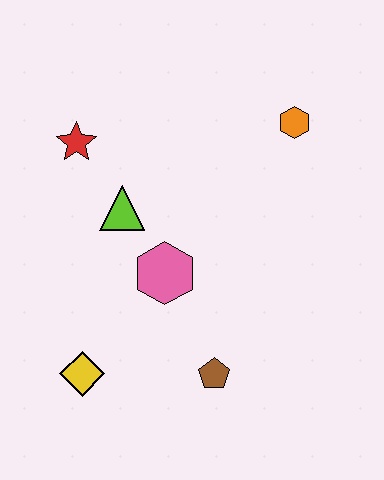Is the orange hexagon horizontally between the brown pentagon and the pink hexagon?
No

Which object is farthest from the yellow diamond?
The orange hexagon is farthest from the yellow diamond.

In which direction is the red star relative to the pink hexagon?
The red star is above the pink hexagon.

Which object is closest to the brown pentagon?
The pink hexagon is closest to the brown pentagon.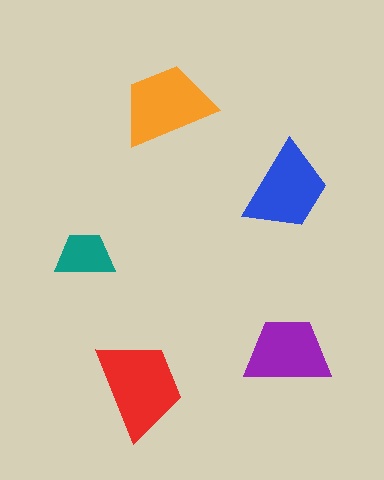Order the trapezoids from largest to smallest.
the red one, the orange one, the blue one, the purple one, the teal one.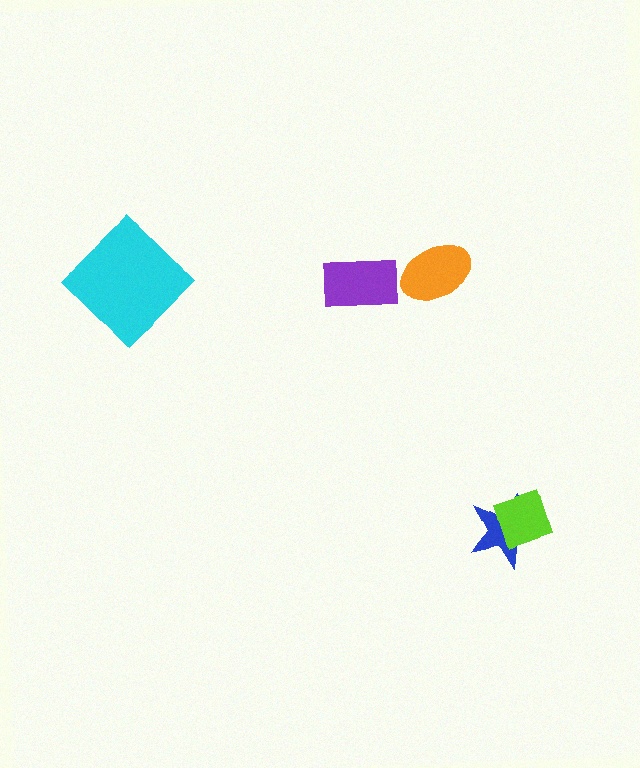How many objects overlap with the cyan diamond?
0 objects overlap with the cyan diamond.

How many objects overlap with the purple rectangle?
0 objects overlap with the purple rectangle.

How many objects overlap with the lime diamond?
1 object overlaps with the lime diamond.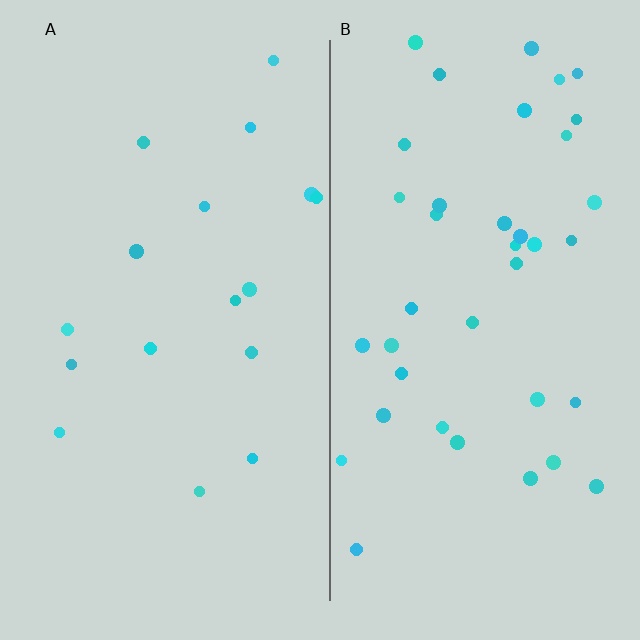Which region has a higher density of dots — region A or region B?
B (the right).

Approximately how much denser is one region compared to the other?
Approximately 2.3× — region B over region A.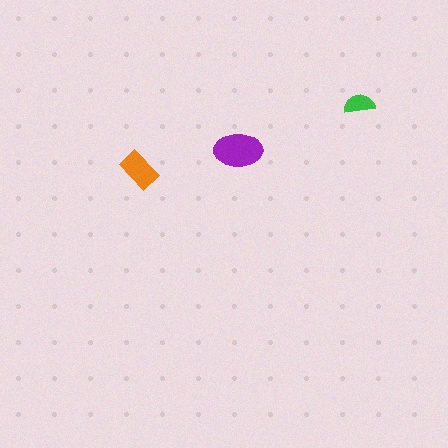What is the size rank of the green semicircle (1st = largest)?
3rd.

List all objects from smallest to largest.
The green semicircle, the orange rectangle, the purple ellipse.